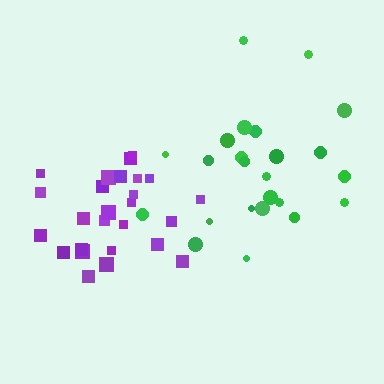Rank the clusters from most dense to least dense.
purple, green.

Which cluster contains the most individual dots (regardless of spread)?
Purple (27).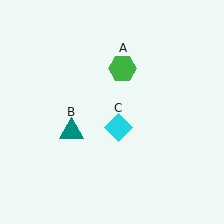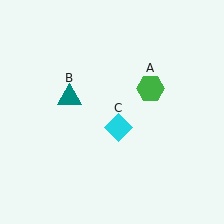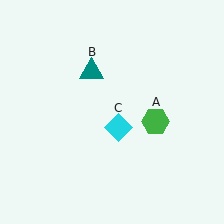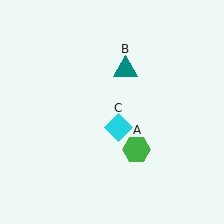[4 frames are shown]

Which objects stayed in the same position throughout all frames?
Cyan diamond (object C) remained stationary.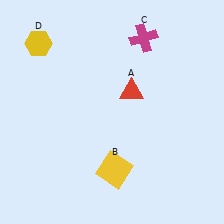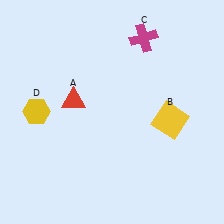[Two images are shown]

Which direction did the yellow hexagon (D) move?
The yellow hexagon (D) moved down.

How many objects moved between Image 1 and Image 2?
3 objects moved between the two images.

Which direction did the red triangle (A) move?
The red triangle (A) moved left.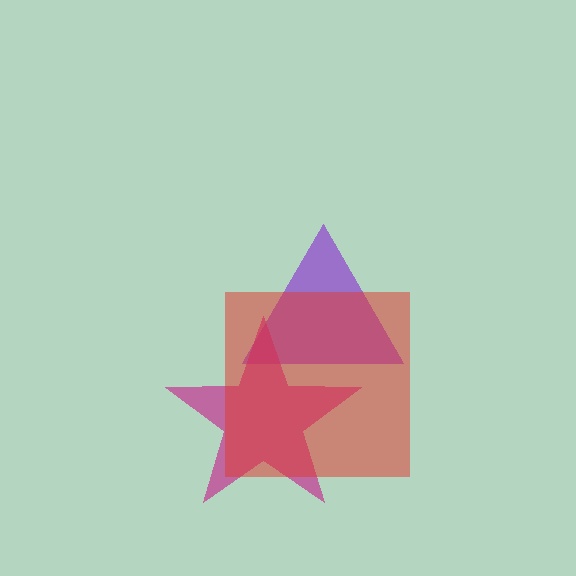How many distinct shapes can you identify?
There are 3 distinct shapes: a purple triangle, a magenta star, a red square.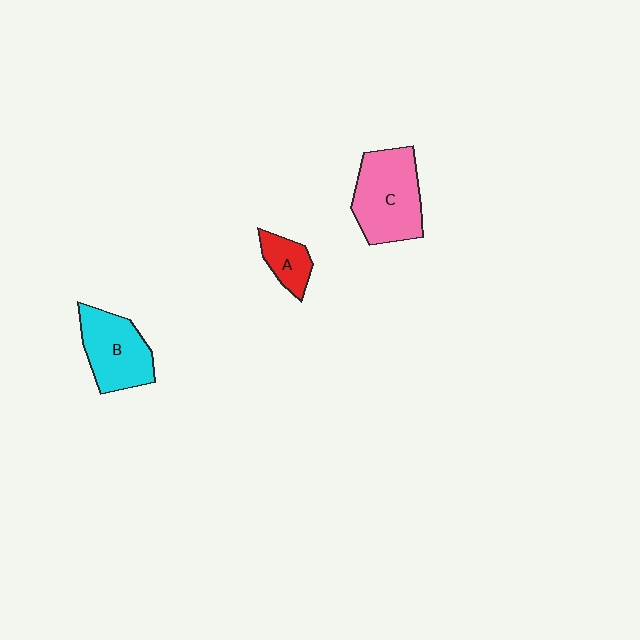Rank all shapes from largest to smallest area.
From largest to smallest: C (pink), B (cyan), A (red).